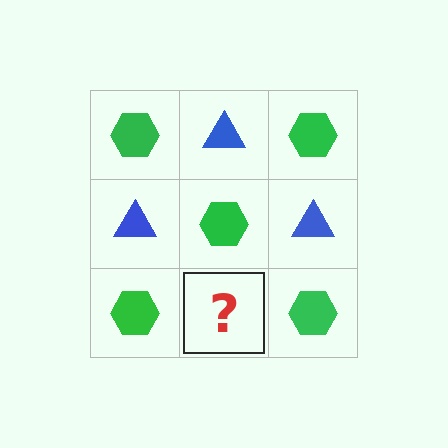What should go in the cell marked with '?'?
The missing cell should contain a blue triangle.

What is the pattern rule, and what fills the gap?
The rule is that it alternates green hexagon and blue triangle in a checkerboard pattern. The gap should be filled with a blue triangle.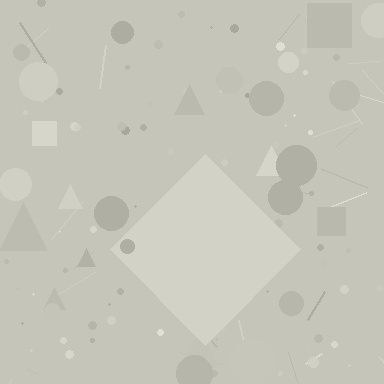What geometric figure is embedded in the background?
A diamond is embedded in the background.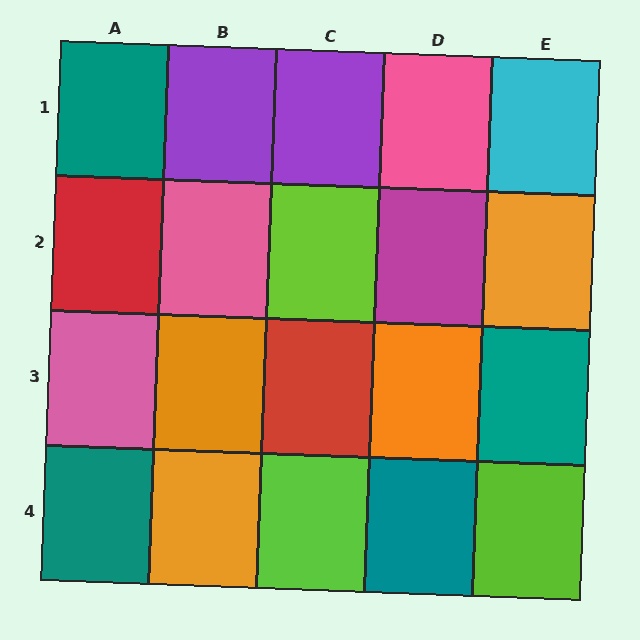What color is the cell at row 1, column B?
Purple.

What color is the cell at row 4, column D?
Teal.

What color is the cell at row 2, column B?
Pink.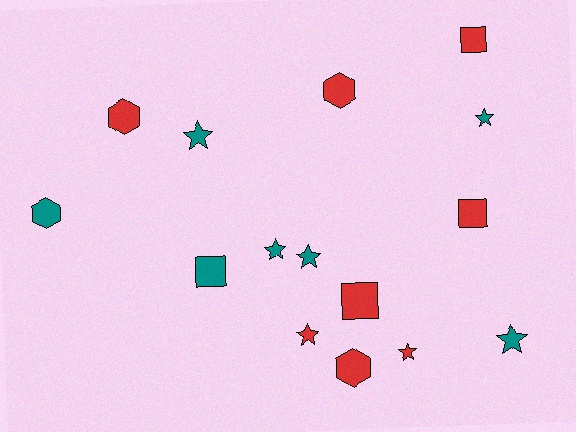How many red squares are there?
There are 3 red squares.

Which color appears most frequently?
Red, with 8 objects.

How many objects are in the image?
There are 15 objects.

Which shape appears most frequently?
Star, with 7 objects.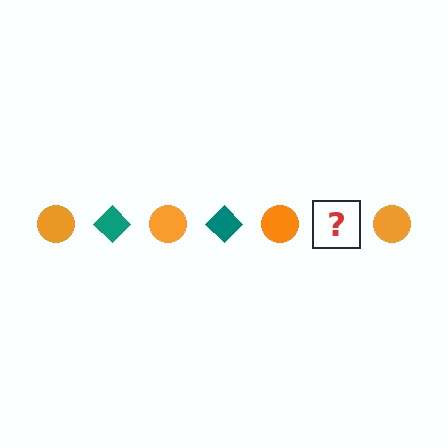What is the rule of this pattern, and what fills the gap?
The rule is that the pattern alternates between orange circle and teal diamond. The gap should be filled with a teal diamond.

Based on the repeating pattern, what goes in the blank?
The blank should be a teal diamond.